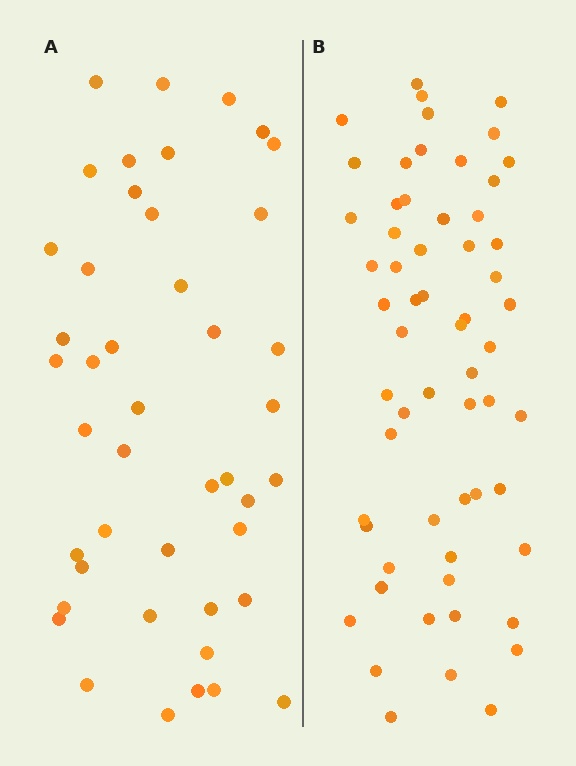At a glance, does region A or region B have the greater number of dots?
Region B (the right region) has more dots.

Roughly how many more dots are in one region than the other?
Region B has approximately 15 more dots than region A.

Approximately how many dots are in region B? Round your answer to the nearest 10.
About 60 dots.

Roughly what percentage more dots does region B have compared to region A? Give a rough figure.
About 35% more.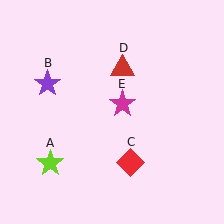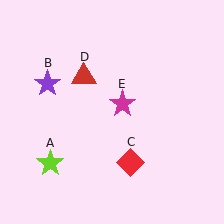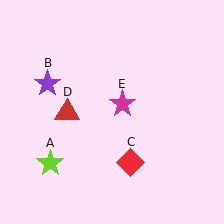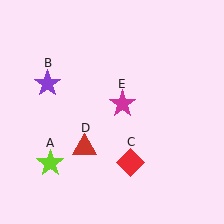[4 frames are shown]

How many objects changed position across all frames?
1 object changed position: red triangle (object D).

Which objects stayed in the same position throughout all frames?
Lime star (object A) and purple star (object B) and red diamond (object C) and magenta star (object E) remained stationary.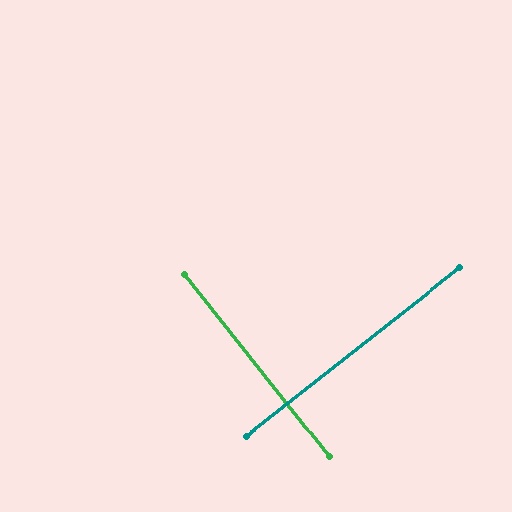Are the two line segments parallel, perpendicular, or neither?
Perpendicular — they meet at approximately 90°.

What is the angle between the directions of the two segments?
Approximately 90 degrees.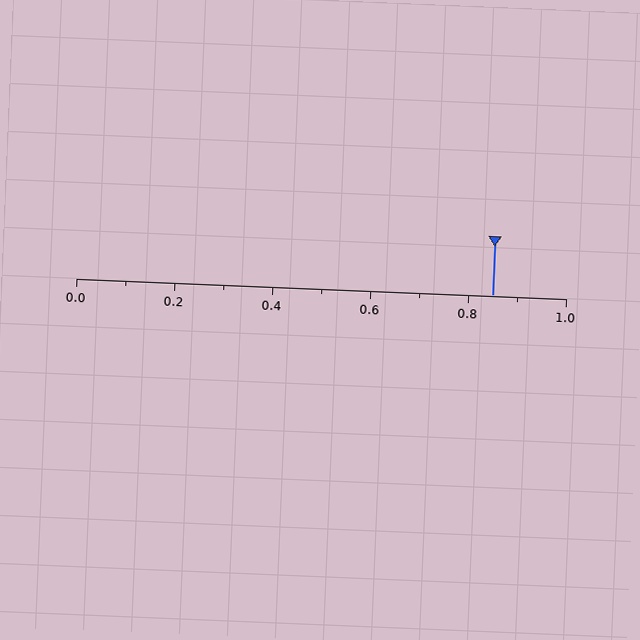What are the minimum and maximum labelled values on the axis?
The axis runs from 0.0 to 1.0.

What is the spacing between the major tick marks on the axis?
The major ticks are spaced 0.2 apart.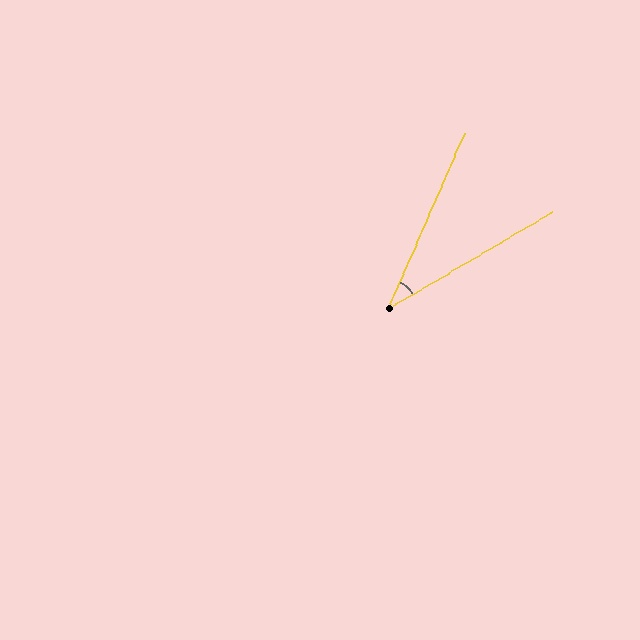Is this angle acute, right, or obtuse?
It is acute.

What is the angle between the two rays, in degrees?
Approximately 36 degrees.